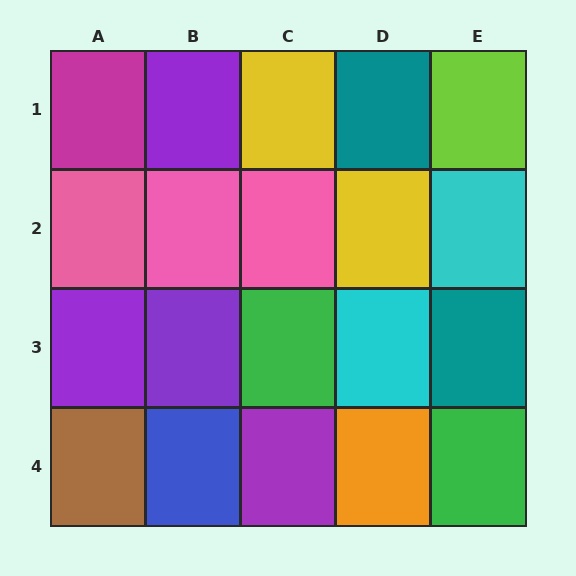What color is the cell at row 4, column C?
Purple.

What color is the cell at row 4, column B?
Blue.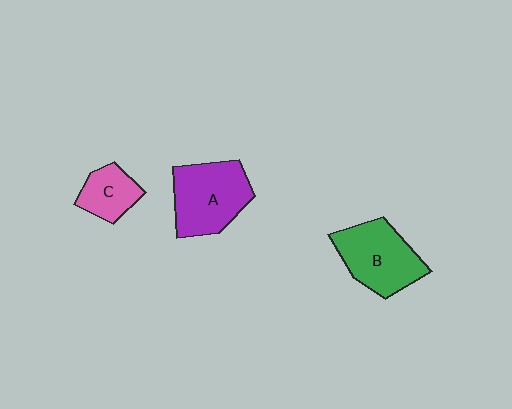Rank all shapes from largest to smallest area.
From largest to smallest: A (purple), B (green), C (pink).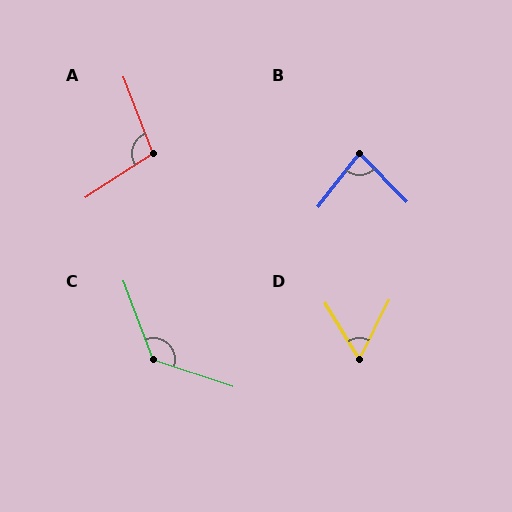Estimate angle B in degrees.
Approximately 82 degrees.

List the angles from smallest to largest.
D (58°), B (82°), A (102°), C (129°).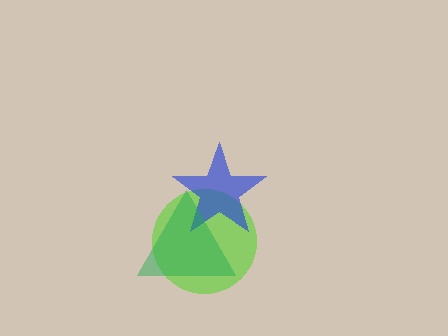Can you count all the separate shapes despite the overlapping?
Yes, there are 3 separate shapes.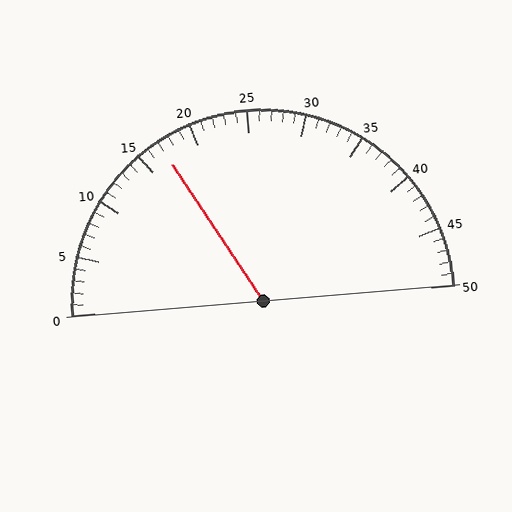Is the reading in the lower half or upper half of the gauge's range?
The reading is in the lower half of the range (0 to 50).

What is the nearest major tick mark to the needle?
The nearest major tick mark is 15.